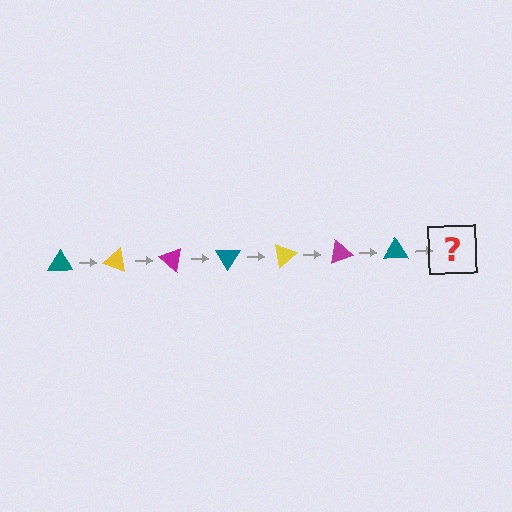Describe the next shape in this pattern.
It should be a yellow triangle, rotated 140 degrees from the start.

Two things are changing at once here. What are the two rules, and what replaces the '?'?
The two rules are that it rotates 20 degrees each step and the color cycles through teal, yellow, and magenta. The '?' should be a yellow triangle, rotated 140 degrees from the start.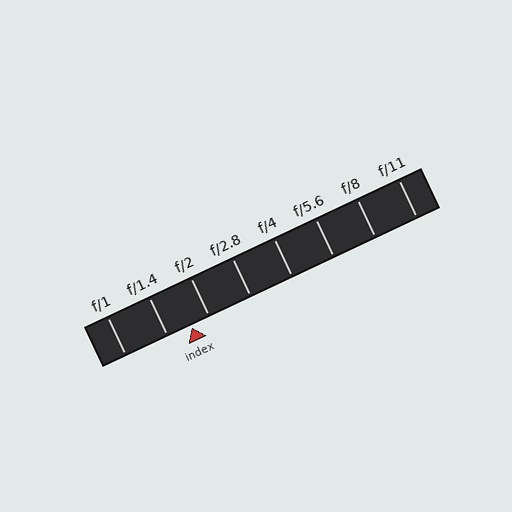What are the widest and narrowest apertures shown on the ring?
The widest aperture shown is f/1 and the narrowest is f/11.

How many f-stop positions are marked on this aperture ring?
There are 8 f-stop positions marked.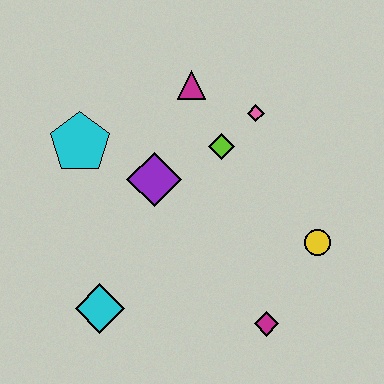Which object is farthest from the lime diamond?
The cyan diamond is farthest from the lime diamond.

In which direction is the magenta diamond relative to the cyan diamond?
The magenta diamond is to the right of the cyan diamond.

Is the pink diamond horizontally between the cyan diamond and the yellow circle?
Yes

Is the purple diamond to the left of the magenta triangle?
Yes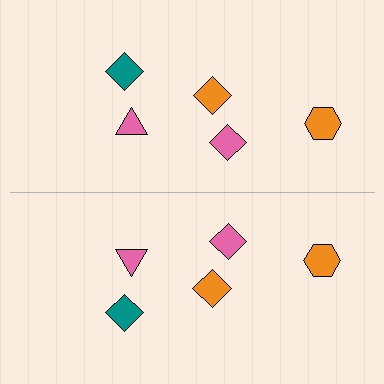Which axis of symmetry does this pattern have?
The pattern has a horizontal axis of symmetry running through the center of the image.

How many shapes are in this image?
There are 10 shapes in this image.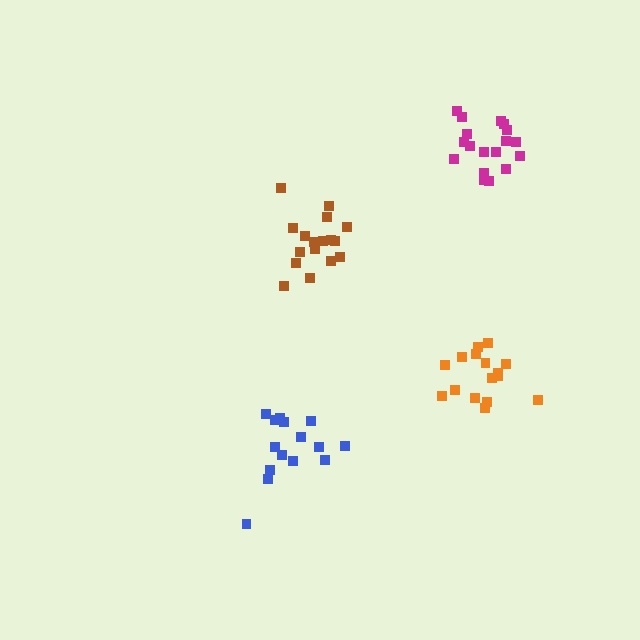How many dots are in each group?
Group 1: 17 dots, Group 2: 15 dots, Group 3: 17 dots, Group 4: 18 dots (67 total).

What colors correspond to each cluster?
The clusters are colored: brown, blue, orange, magenta.